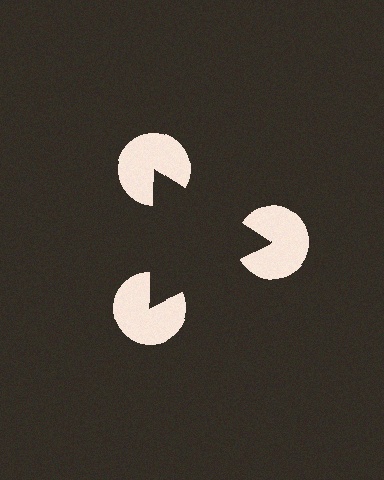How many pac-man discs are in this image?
There are 3 — one at each vertex of the illusory triangle.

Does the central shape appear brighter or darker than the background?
It typically appears slightly darker than the background, even though no actual brightness change is drawn.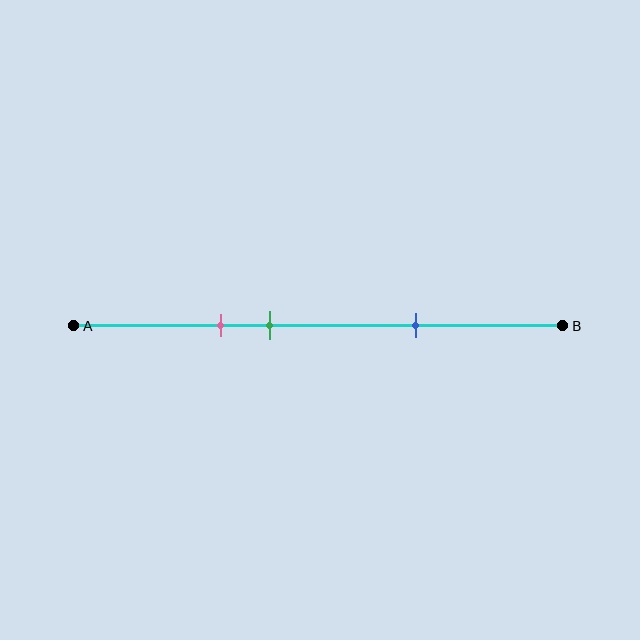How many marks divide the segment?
There are 3 marks dividing the segment.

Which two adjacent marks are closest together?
The pink and green marks are the closest adjacent pair.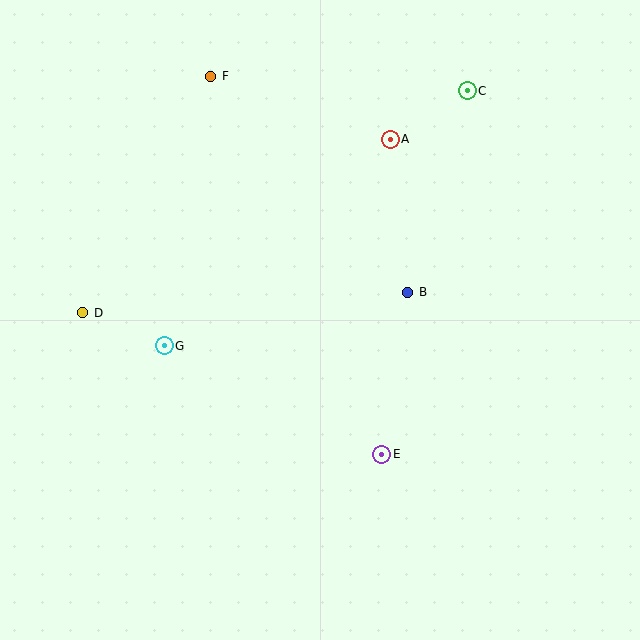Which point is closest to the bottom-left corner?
Point G is closest to the bottom-left corner.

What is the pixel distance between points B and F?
The distance between B and F is 292 pixels.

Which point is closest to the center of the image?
Point B at (408, 292) is closest to the center.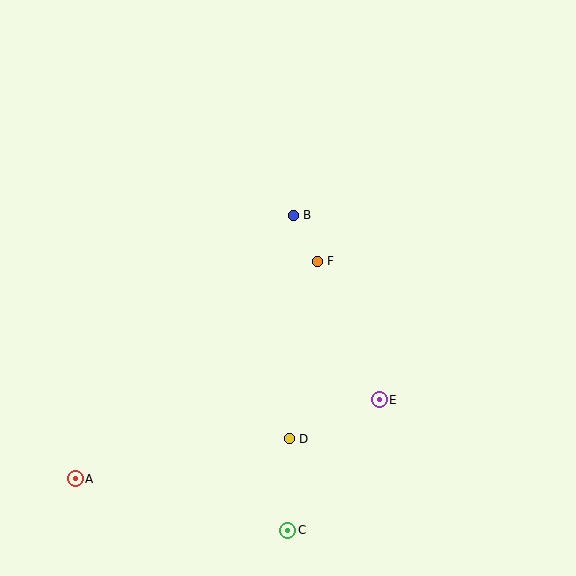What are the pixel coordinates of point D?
Point D is at (289, 439).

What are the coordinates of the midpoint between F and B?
The midpoint between F and B is at (305, 238).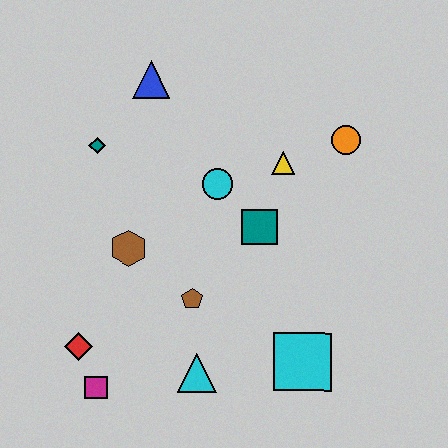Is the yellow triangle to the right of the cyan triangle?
Yes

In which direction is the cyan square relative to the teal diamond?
The cyan square is below the teal diamond.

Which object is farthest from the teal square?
The magenta square is farthest from the teal square.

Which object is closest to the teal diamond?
The blue triangle is closest to the teal diamond.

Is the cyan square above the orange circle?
No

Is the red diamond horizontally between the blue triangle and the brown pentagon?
No